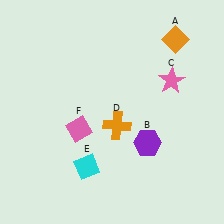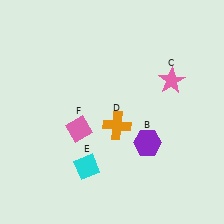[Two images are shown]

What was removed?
The orange diamond (A) was removed in Image 2.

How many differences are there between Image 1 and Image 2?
There is 1 difference between the two images.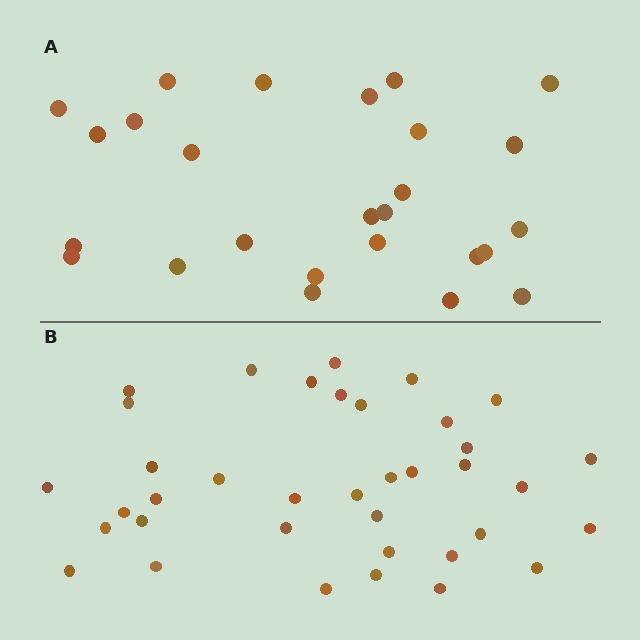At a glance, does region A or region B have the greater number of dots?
Region B (the bottom region) has more dots.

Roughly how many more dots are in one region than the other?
Region B has roughly 12 or so more dots than region A.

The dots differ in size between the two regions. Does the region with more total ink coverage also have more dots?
No. Region A has more total ink coverage because its dots are larger, but region B actually contains more individual dots. Total area can be misleading — the number of items is what matters here.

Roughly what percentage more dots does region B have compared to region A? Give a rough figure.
About 40% more.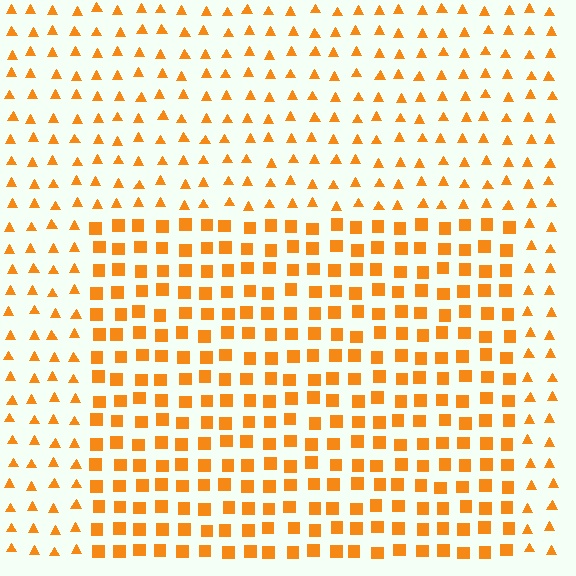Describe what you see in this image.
The image is filled with small orange elements arranged in a uniform grid. A rectangle-shaped region contains squares, while the surrounding area contains triangles. The boundary is defined purely by the change in element shape.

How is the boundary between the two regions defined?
The boundary is defined by a change in element shape: squares inside vs. triangles outside. All elements share the same color and spacing.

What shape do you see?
I see a rectangle.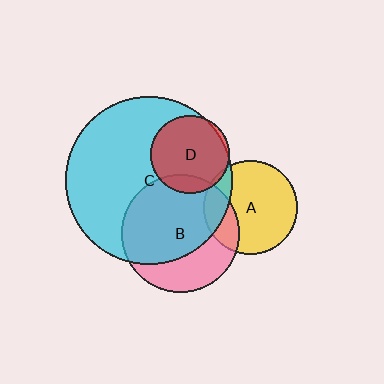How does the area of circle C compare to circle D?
Approximately 4.6 times.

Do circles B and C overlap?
Yes.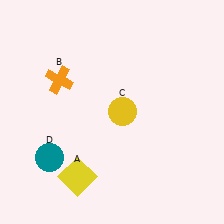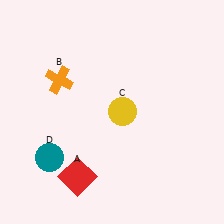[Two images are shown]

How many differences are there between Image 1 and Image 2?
There is 1 difference between the two images.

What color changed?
The square (A) changed from yellow in Image 1 to red in Image 2.